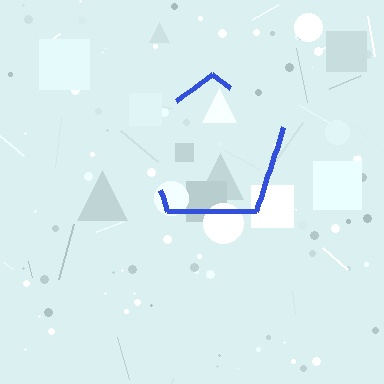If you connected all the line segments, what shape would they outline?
They would outline a pentagon.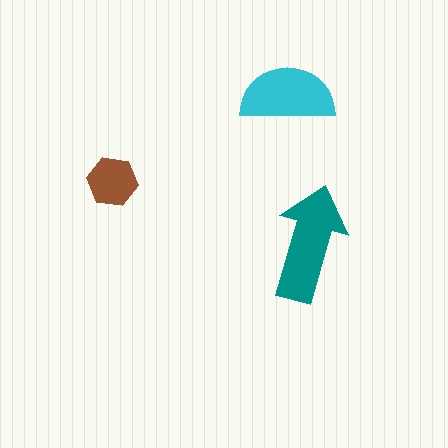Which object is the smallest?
The brown hexagon.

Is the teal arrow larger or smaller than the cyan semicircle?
Larger.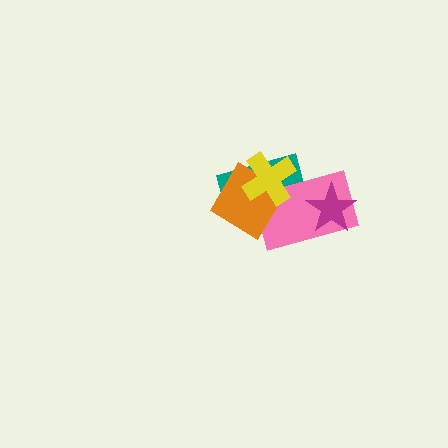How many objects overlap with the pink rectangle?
4 objects overlap with the pink rectangle.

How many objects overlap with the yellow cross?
3 objects overlap with the yellow cross.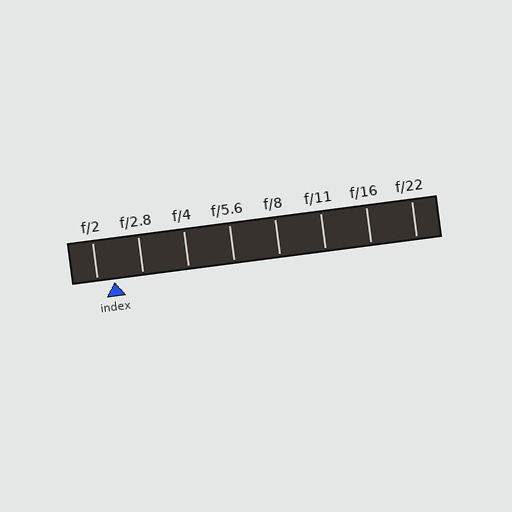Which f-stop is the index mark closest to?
The index mark is closest to f/2.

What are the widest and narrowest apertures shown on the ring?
The widest aperture shown is f/2 and the narrowest is f/22.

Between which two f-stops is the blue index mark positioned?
The index mark is between f/2 and f/2.8.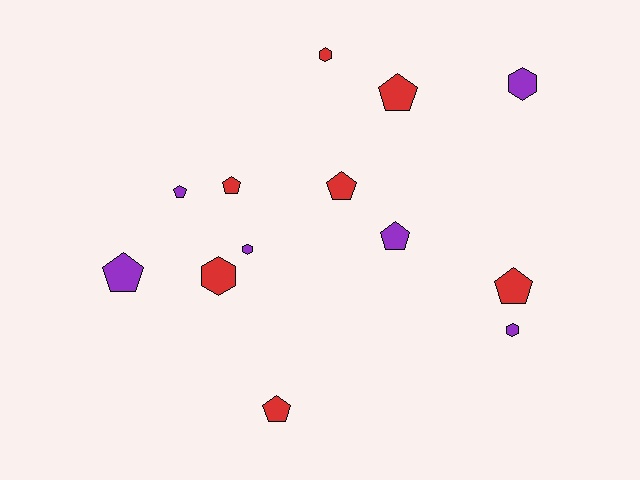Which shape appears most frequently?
Pentagon, with 8 objects.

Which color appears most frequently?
Red, with 7 objects.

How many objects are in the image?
There are 13 objects.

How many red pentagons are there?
There are 5 red pentagons.